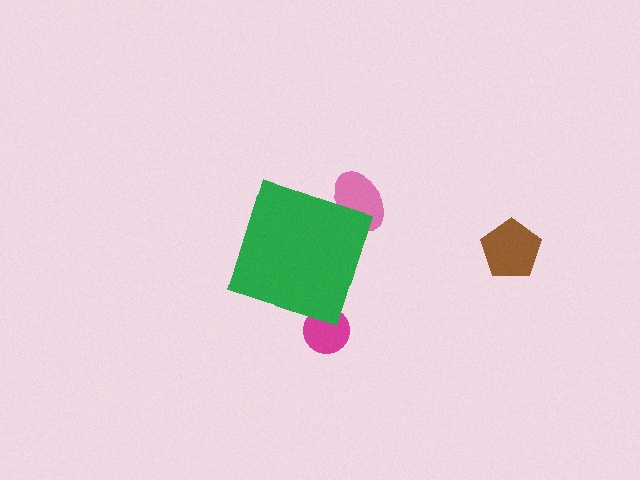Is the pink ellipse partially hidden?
Yes, the pink ellipse is partially hidden behind the green diamond.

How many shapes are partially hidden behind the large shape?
2 shapes are partially hidden.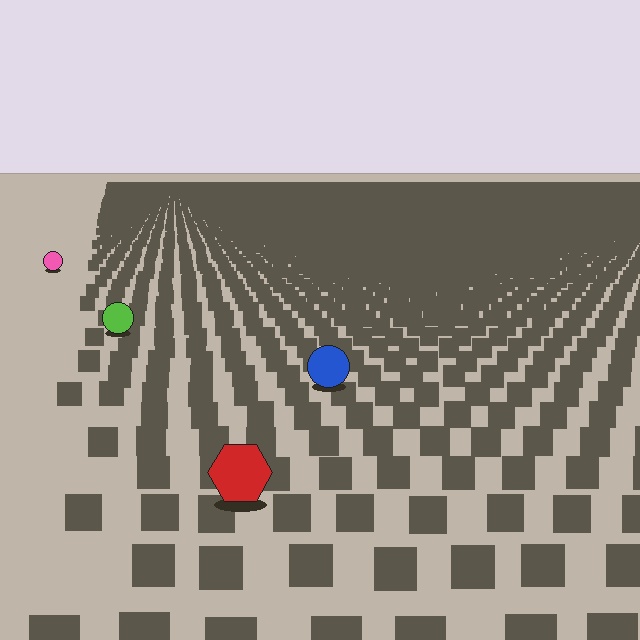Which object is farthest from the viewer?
The pink circle is farthest from the viewer. It appears smaller and the ground texture around it is denser.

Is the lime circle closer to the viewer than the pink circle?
Yes. The lime circle is closer — you can tell from the texture gradient: the ground texture is coarser near it.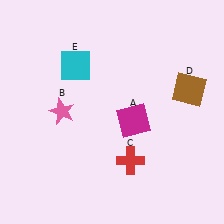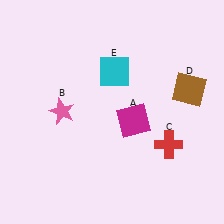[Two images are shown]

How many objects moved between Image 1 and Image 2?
2 objects moved between the two images.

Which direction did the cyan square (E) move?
The cyan square (E) moved right.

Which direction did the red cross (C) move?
The red cross (C) moved right.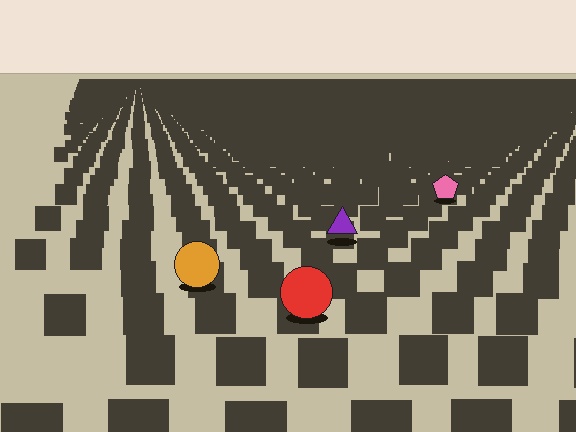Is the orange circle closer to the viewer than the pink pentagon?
Yes. The orange circle is closer — you can tell from the texture gradient: the ground texture is coarser near it.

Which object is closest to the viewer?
The red circle is closest. The texture marks near it are larger and more spread out.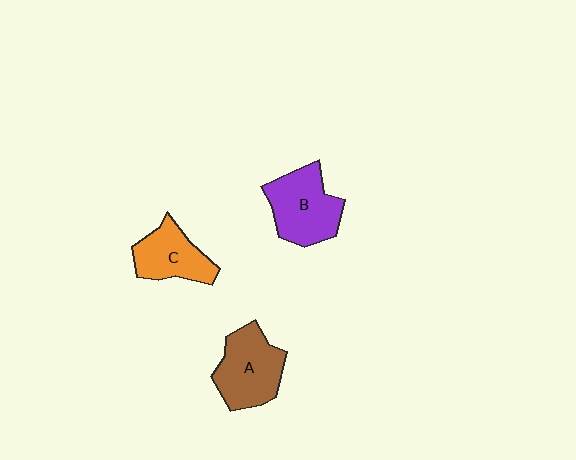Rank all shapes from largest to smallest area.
From largest to smallest: B (purple), A (brown), C (orange).